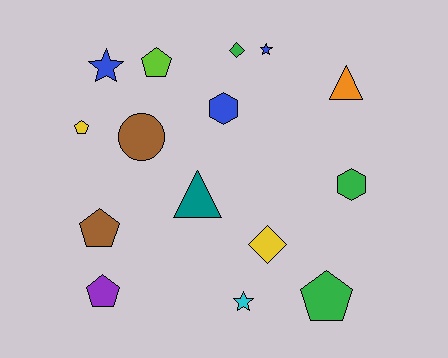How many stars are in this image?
There are 3 stars.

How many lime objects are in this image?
There is 1 lime object.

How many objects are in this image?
There are 15 objects.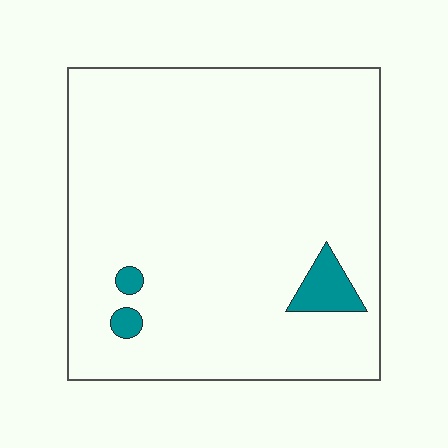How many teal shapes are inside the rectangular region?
3.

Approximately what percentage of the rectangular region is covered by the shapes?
Approximately 5%.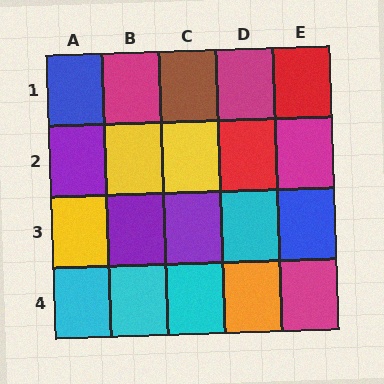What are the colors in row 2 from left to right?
Purple, yellow, yellow, red, magenta.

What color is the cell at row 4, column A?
Cyan.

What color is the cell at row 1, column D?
Magenta.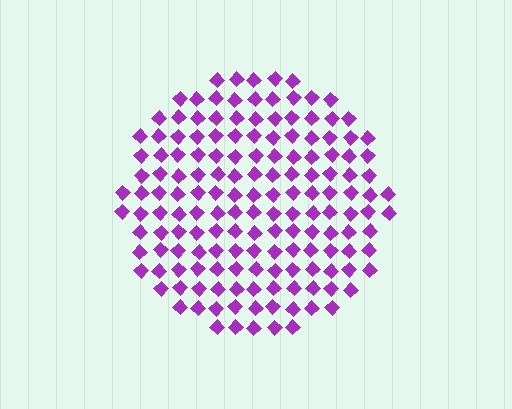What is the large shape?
The large shape is a circle.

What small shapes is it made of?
It is made of small diamonds.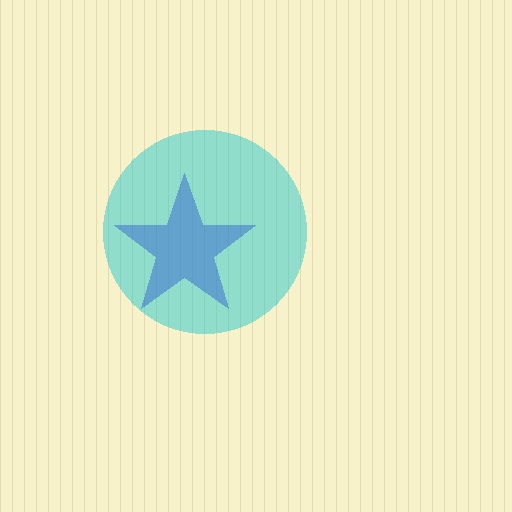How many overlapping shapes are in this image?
There are 2 overlapping shapes in the image.